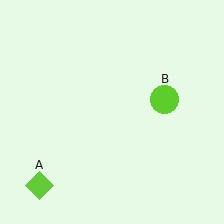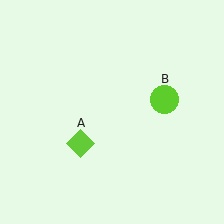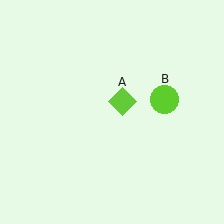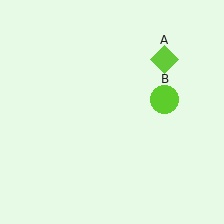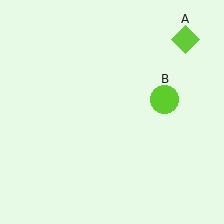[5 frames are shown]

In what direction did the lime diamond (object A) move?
The lime diamond (object A) moved up and to the right.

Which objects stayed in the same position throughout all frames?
Lime circle (object B) remained stationary.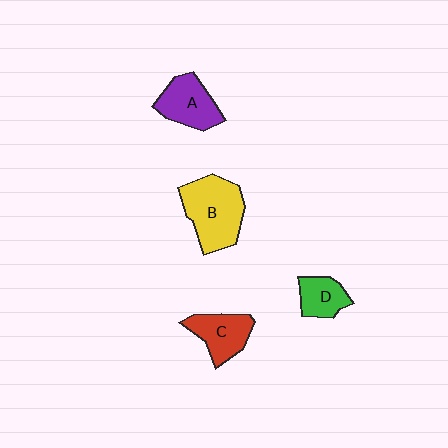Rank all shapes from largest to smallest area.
From largest to smallest: B (yellow), A (purple), C (red), D (green).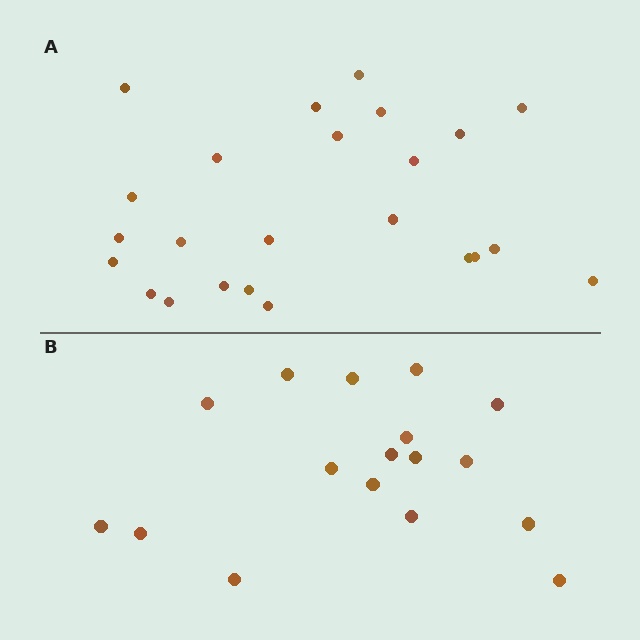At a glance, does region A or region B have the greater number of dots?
Region A (the top region) has more dots.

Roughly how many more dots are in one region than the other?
Region A has roughly 8 or so more dots than region B.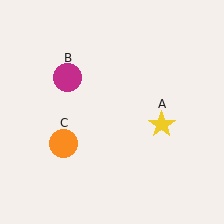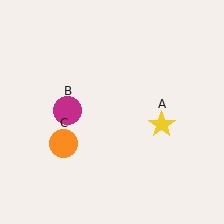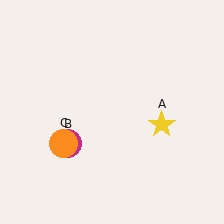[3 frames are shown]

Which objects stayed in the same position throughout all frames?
Yellow star (object A) and orange circle (object C) remained stationary.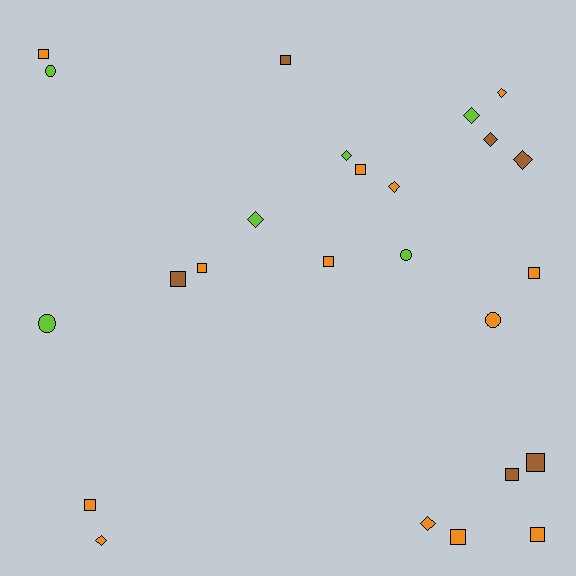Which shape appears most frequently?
Square, with 12 objects.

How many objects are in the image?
There are 25 objects.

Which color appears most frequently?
Orange, with 13 objects.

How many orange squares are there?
There are 8 orange squares.